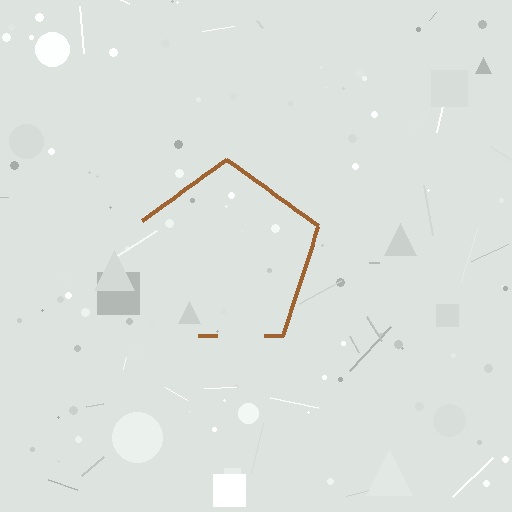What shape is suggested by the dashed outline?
The dashed outline suggests a pentagon.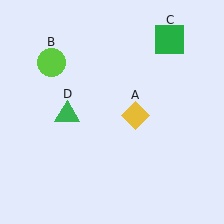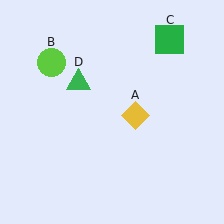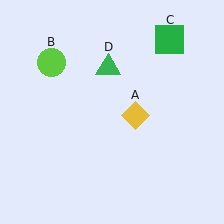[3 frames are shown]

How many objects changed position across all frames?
1 object changed position: green triangle (object D).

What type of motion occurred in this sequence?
The green triangle (object D) rotated clockwise around the center of the scene.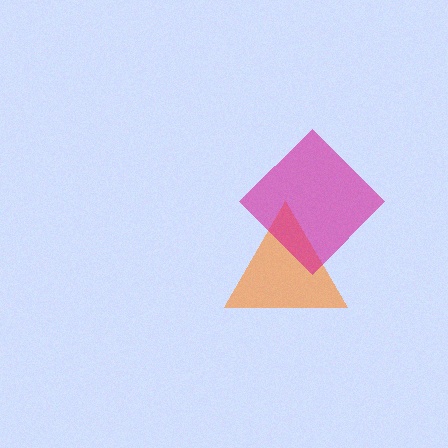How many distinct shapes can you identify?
There are 2 distinct shapes: an orange triangle, a magenta diamond.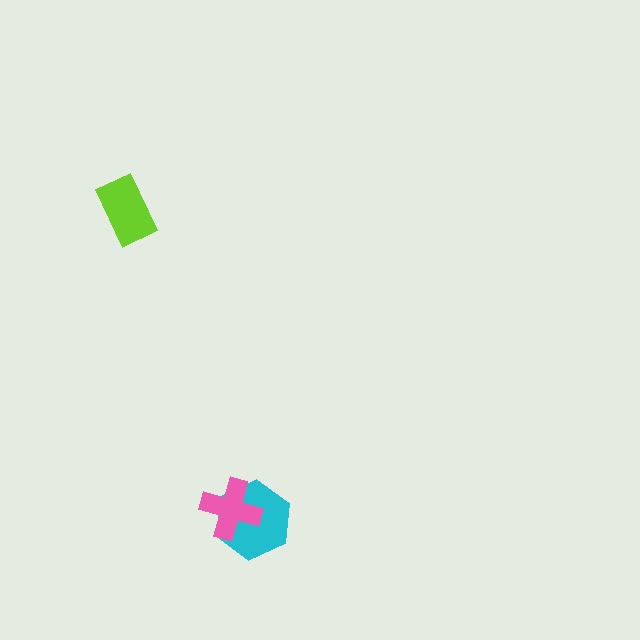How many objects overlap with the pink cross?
1 object overlaps with the pink cross.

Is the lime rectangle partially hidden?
No, no other shape covers it.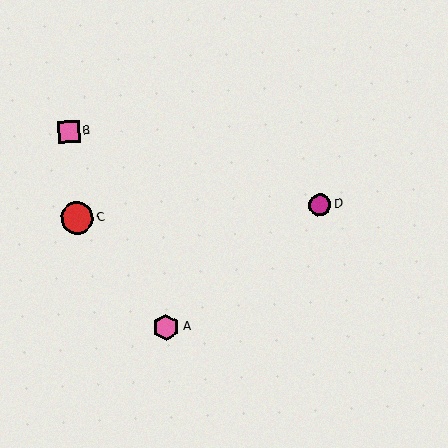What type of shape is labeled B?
Shape B is a pink square.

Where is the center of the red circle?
The center of the red circle is at (77, 218).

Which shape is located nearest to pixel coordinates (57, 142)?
The pink square (labeled B) at (69, 132) is nearest to that location.